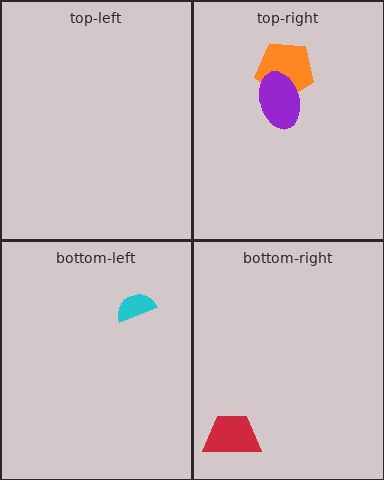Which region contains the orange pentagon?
The top-right region.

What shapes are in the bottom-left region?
The cyan semicircle.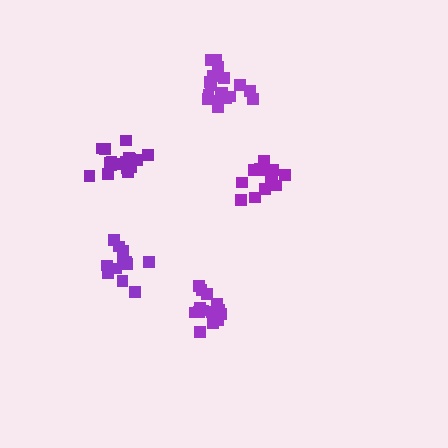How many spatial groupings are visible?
There are 5 spatial groupings.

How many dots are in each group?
Group 1: 18 dots, Group 2: 13 dots, Group 3: 19 dots, Group 4: 13 dots, Group 5: 15 dots (78 total).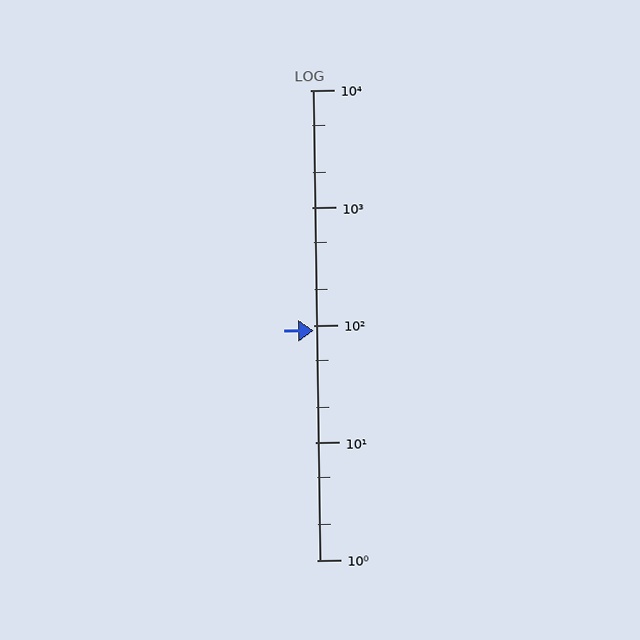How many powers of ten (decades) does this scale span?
The scale spans 4 decades, from 1 to 10000.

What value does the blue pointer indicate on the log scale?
The pointer indicates approximately 90.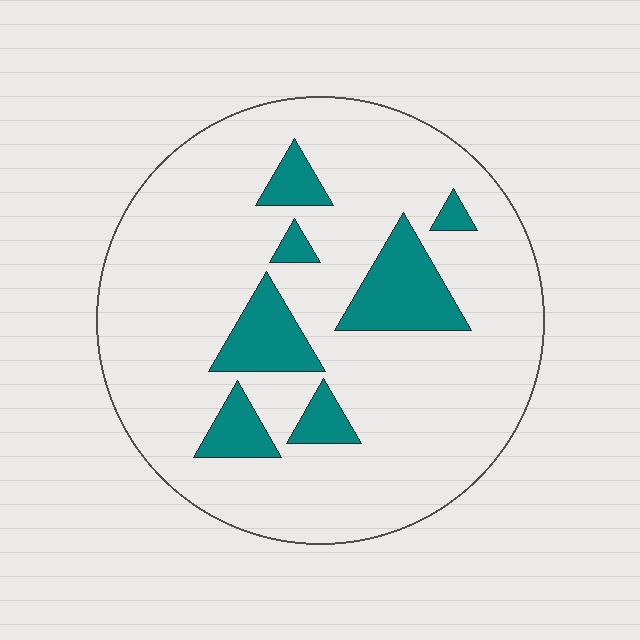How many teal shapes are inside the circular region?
7.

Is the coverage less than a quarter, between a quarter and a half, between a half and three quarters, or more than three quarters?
Less than a quarter.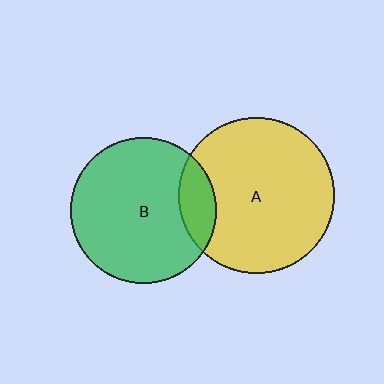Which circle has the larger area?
Circle A (yellow).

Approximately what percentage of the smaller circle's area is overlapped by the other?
Approximately 15%.